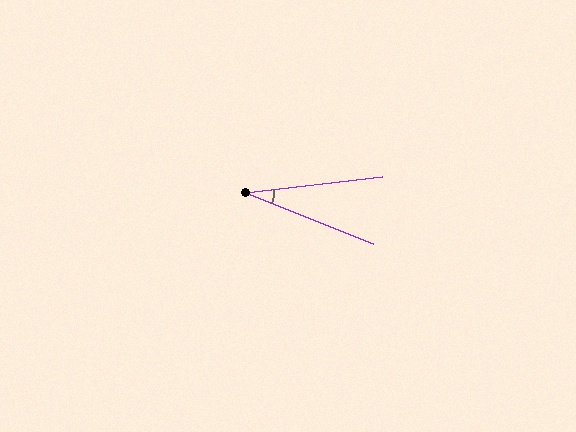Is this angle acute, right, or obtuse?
It is acute.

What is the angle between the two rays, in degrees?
Approximately 28 degrees.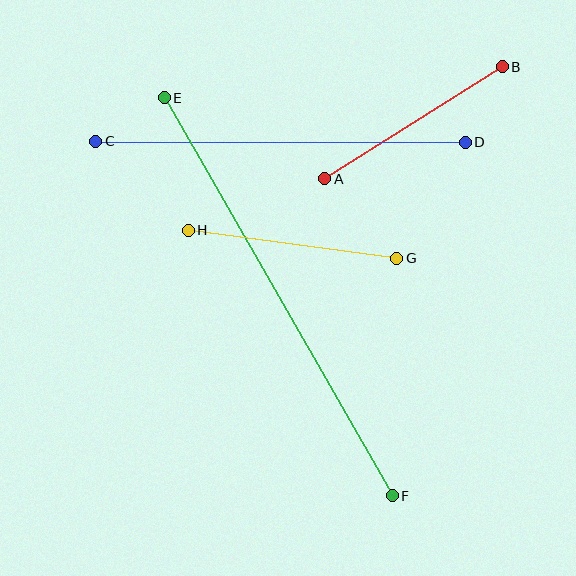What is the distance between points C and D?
The distance is approximately 370 pixels.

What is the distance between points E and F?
The distance is approximately 458 pixels.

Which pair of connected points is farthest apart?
Points E and F are farthest apart.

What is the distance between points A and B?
The distance is approximately 210 pixels.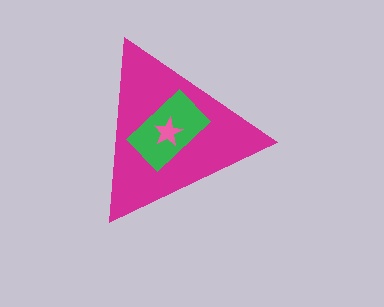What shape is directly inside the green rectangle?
The pink star.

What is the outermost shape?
The magenta triangle.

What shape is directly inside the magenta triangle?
The green rectangle.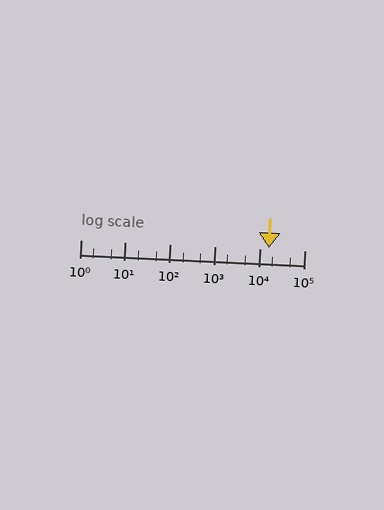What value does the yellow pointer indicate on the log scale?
The pointer indicates approximately 16000.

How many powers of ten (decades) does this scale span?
The scale spans 5 decades, from 1 to 100000.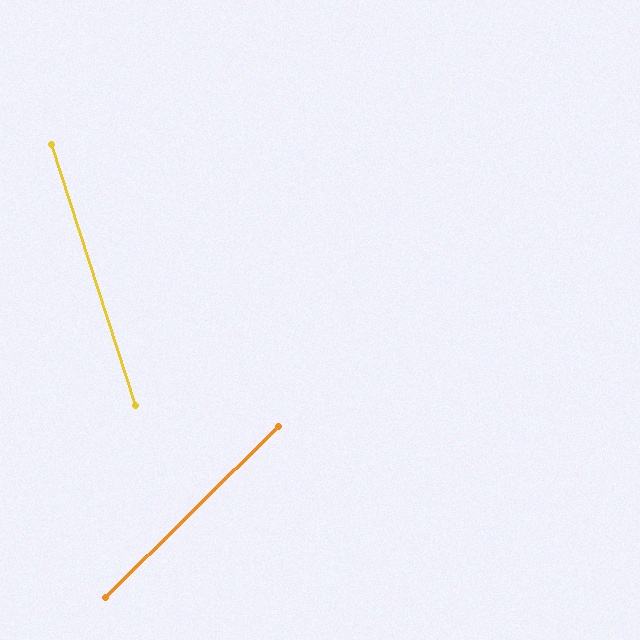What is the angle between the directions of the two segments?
Approximately 63 degrees.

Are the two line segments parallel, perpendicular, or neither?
Neither parallel nor perpendicular — they differ by about 63°.